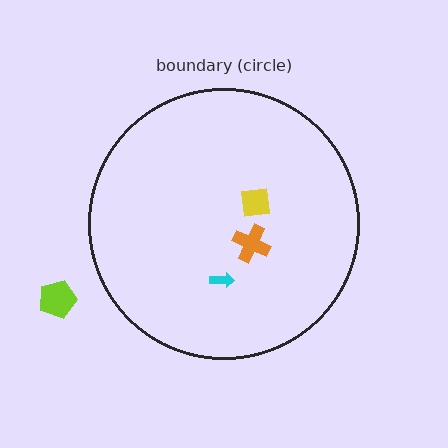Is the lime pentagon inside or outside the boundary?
Outside.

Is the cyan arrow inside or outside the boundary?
Inside.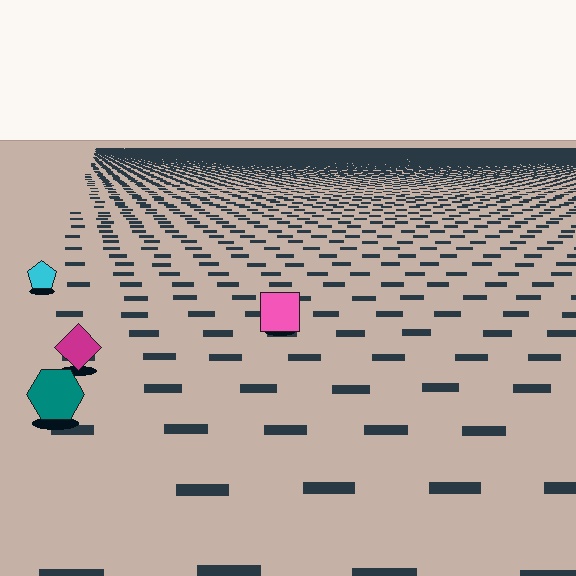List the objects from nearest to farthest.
From nearest to farthest: the teal hexagon, the magenta diamond, the pink square, the cyan pentagon.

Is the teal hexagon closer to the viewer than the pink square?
Yes. The teal hexagon is closer — you can tell from the texture gradient: the ground texture is coarser near it.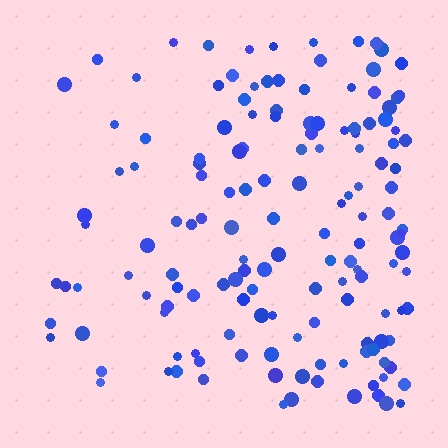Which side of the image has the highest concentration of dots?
The right.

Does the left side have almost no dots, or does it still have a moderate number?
Still a moderate number, just noticeably fewer than the right.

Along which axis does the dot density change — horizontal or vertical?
Horizontal.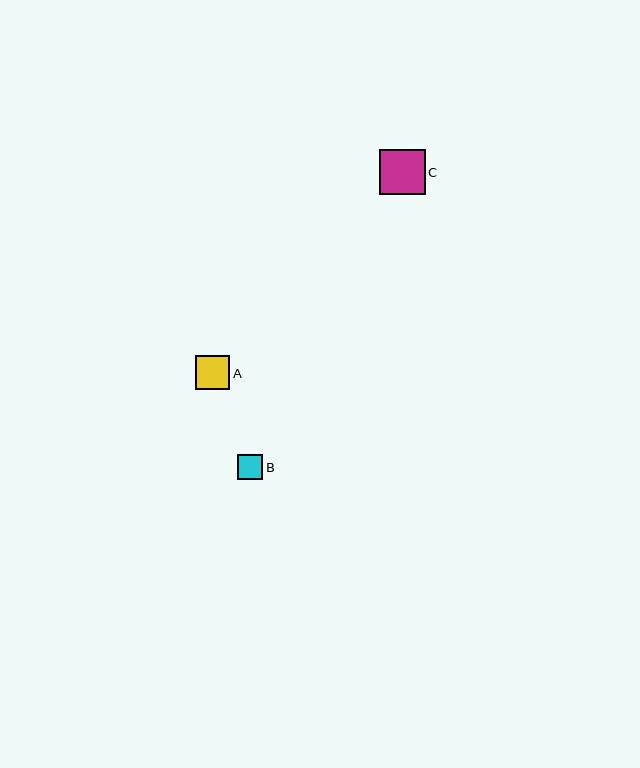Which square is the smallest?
Square B is the smallest with a size of approximately 25 pixels.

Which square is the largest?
Square C is the largest with a size of approximately 46 pixels.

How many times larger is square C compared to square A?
Square C is approximately 1.3 times the size of square A.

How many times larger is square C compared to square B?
Square C is approximately 1.8 times the size of square B.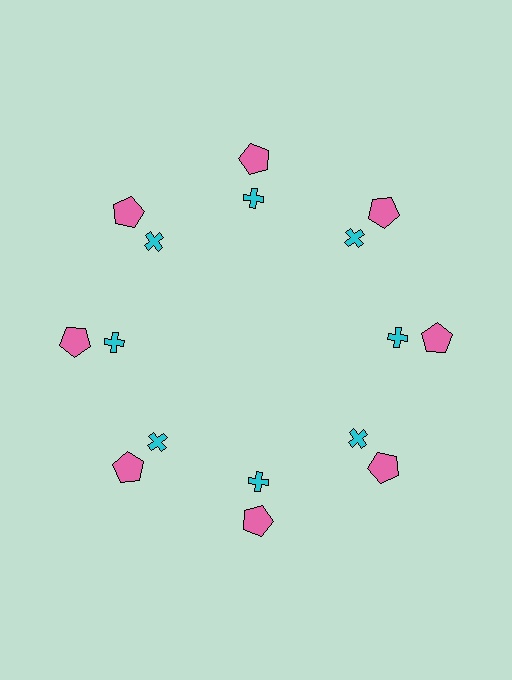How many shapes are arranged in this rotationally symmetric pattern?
There are 16 shapes, arranged in 8 groups of 2.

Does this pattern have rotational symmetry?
Yes, this pattern has 8-fold rotational symmetry. It looks the same after rotating 45 degrees around the center.